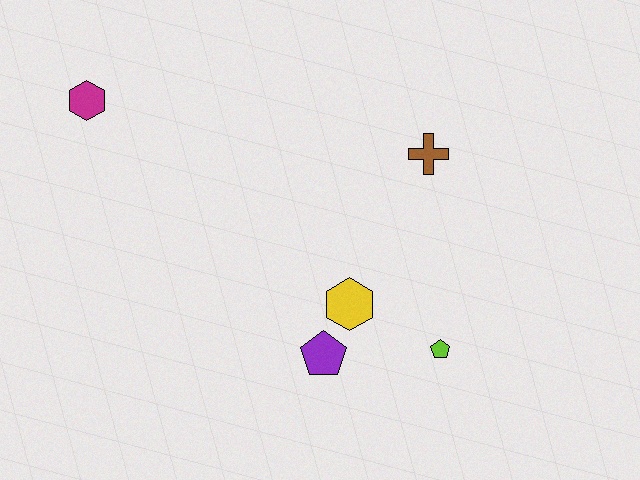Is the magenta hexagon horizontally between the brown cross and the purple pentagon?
No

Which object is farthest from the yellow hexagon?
The magenta hexagon is farthest from the yellow hexagon.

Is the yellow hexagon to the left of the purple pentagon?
No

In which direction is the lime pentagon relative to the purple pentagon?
The lime pentagon is to the right of the purple pentagon.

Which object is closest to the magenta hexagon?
The yellow hexagon is closest to the magenta hexagon.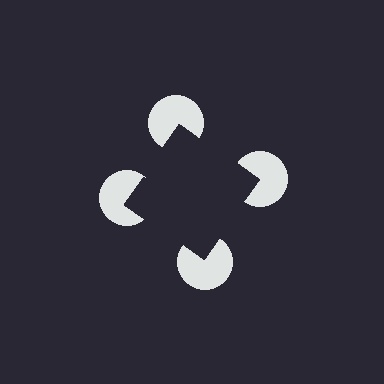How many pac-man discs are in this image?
There are 4 — one at each vertex of the illusory square.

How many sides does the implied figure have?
4 sides.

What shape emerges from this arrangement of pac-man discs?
An illusory square — its edges are inferred from the aligned wedge cuts in the pac-man discs, not physically drawn.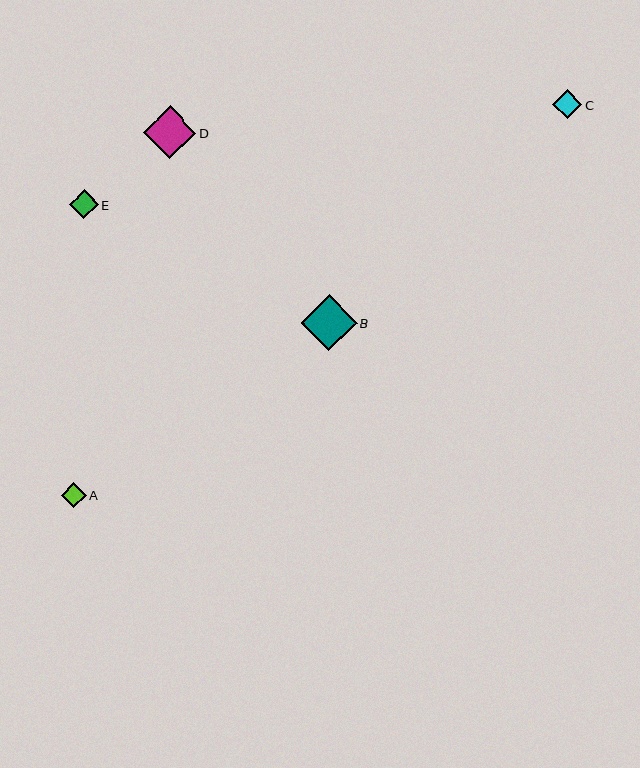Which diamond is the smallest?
Diamond A is the smallest with a size of approximately 25 pixels.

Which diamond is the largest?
Diamond B is the largest with a size of approximately 56 pixels.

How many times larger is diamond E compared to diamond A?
Diamond E is approximately 1.2 times the size of diamond A.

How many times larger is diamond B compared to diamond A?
Diamond B is approximately 2.2 times the size of diamond A.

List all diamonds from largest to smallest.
From largest to smallest: B, D, C, E, A.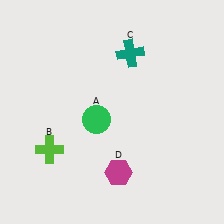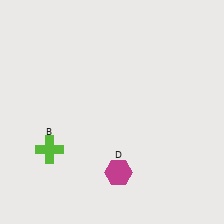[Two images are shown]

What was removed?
The green circle (A), the teal cross (C) were removed in Image 2.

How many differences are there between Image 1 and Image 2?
There are 2 differences between the two images.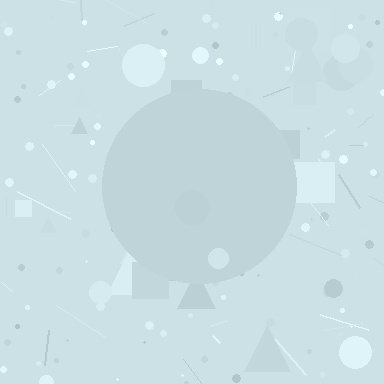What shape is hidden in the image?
A circle is hidden in the image.